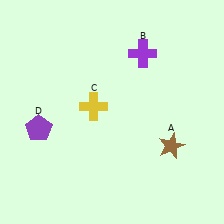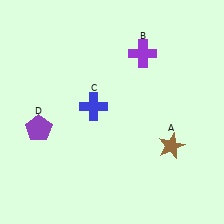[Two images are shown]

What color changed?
The cross (C) changed from yellow in Image 1 to blue in Image 2.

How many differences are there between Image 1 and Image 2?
There is 1 difference between the two images.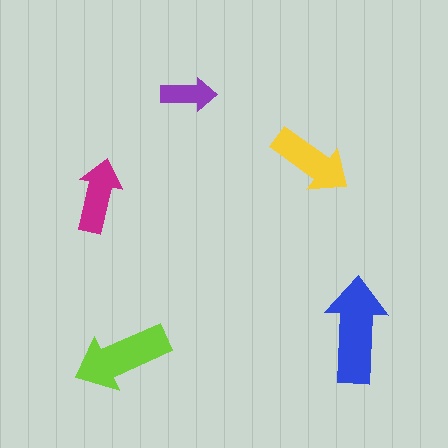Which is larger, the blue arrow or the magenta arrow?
The blue one.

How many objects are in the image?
There are 5 objects in the image.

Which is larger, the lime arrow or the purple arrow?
The lime one.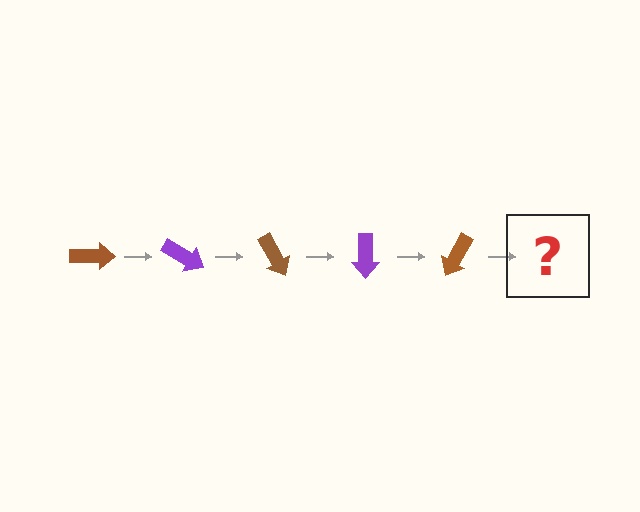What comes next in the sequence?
The next element should be a purple arrow, rotated 150 degrees from the start.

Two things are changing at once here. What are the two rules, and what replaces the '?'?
The two rules are that it rotates 30 degrees each step and the color cycles through brown and purple. The '?' should be a purple arrow, rotated 150 degrees from the start.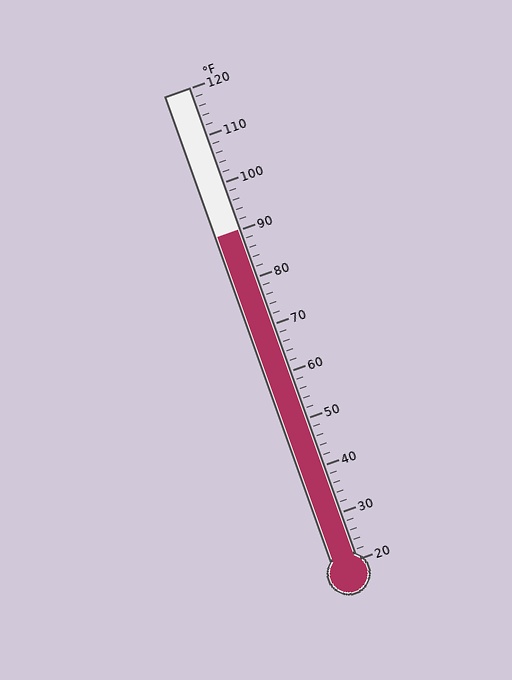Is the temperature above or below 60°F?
The temperature is above 60°F.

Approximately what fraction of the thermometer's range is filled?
The thermometer is filled to approximately 70% of its range.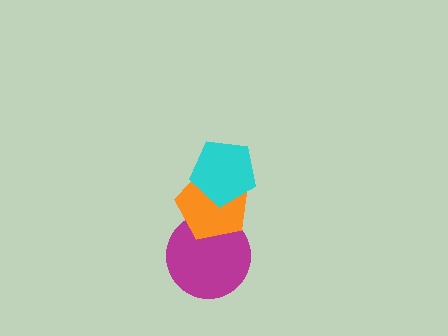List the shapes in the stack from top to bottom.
From top to bottom: the cyan pentagon, the orange pentagon, the magenta circle.